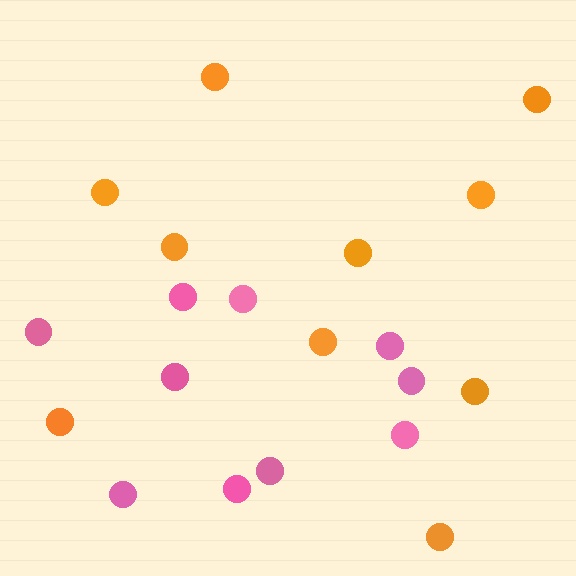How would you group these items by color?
There are 2 groups: one group of pink circles (10) and one group of orange circles (10).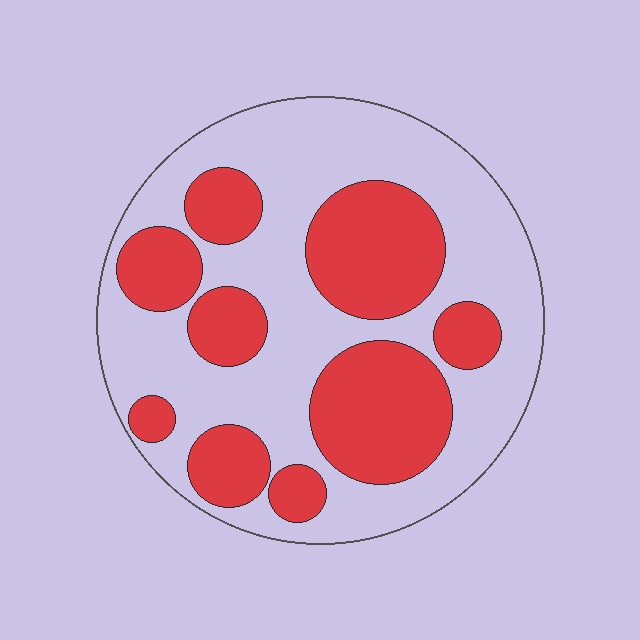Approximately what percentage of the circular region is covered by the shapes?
Approximately 40%.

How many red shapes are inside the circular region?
9.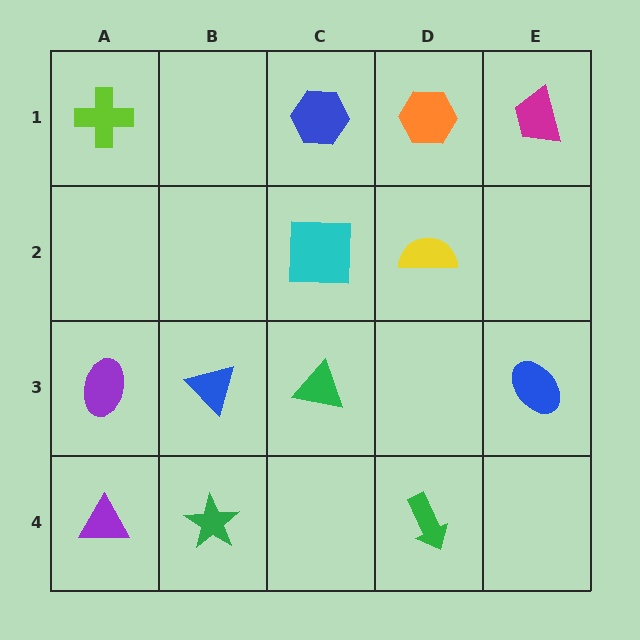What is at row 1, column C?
A blue hexagon.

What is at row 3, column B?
A blue triangle.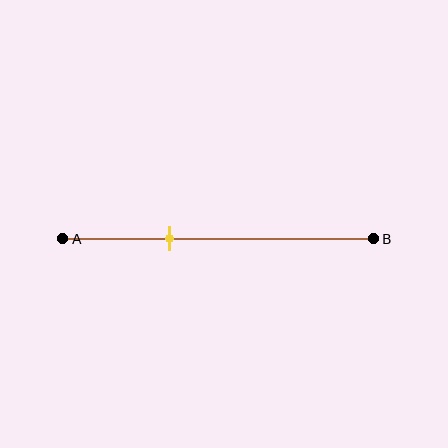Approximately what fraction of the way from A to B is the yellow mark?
The yellow mark is approximately 35% of the way from A to B.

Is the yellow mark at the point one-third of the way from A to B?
Yes, the mark is approximately at the one-third point.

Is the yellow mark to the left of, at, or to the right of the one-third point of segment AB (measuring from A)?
The yellow mark is approximately at the one-third point of segment AB.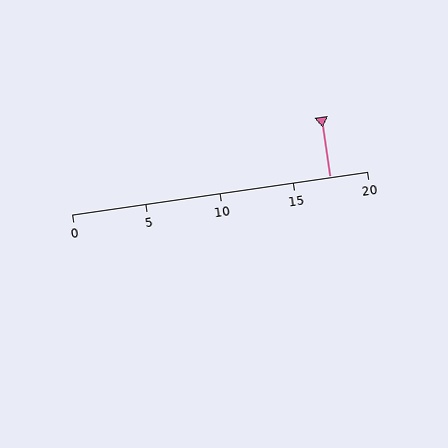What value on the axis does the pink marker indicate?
The marker indicates approximately 17.5.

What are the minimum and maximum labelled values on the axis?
The axis runs from 0 to 20.